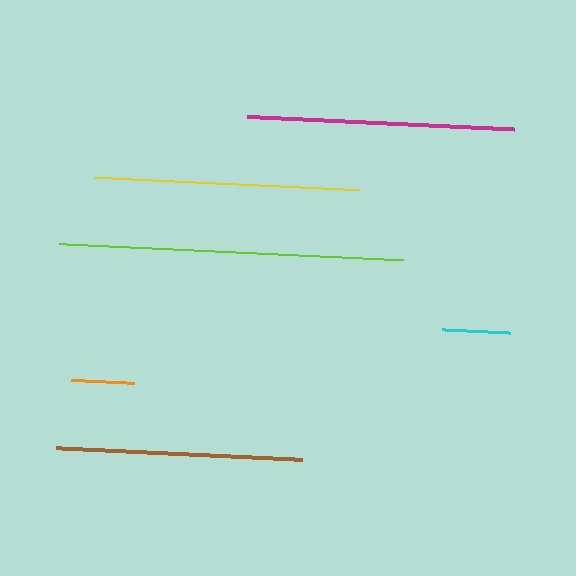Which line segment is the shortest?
The orange line is the shortest at approximately 63 pixels.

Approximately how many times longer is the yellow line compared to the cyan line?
The yellow line is approximately 3.9 times the length of the cyan line.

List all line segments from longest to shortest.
From longest to shortest: lime, magenta, yellow, brown, cyan, orange.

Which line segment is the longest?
The lime line is the longest at approximately 344 pixels.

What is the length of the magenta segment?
The magenta segment is approximately 267 pixels long.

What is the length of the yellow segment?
The yellow segment is approximately 265 pixels long.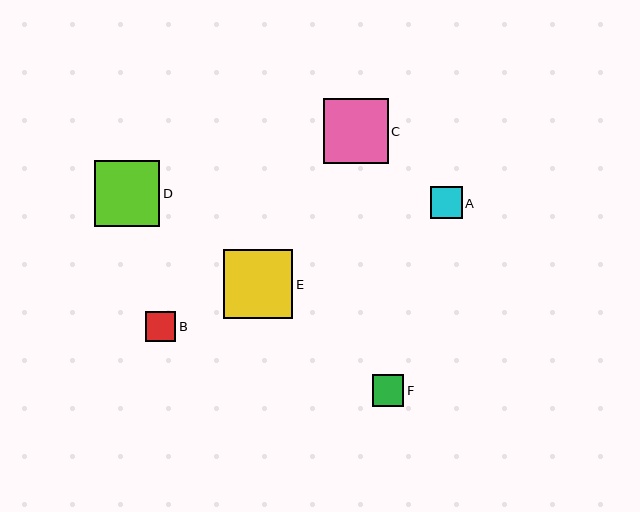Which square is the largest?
Square E is the largest with a size of approximately 70 pixels.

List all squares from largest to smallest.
From largest to smallest: E, D, C, A, F, B.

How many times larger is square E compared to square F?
Square E is approximately 2.2 times the size of square F.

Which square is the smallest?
Square B is the smallest with a size of approximately 30 pixels.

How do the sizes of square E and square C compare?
Square E and square C are approximately the same size.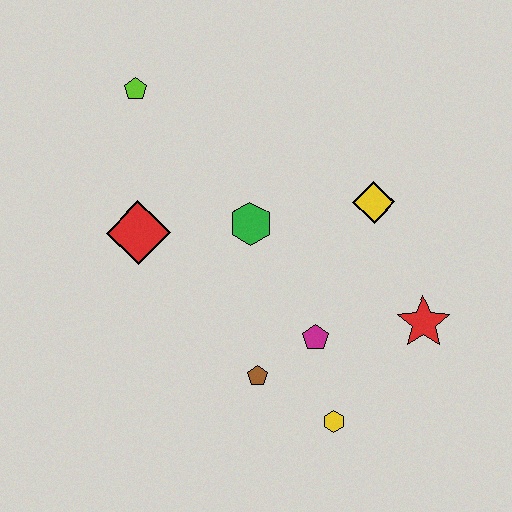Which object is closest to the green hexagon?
The red diamond is closest to the green hexagon.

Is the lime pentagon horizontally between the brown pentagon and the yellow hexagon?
No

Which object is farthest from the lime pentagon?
The yellow hexagon is farthest from the lime pentagon.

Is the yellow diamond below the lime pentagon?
Yes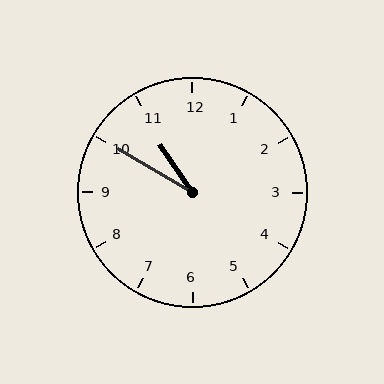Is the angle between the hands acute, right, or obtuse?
It is acute.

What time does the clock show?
10:50.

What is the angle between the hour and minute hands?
Approximately 25 degrees.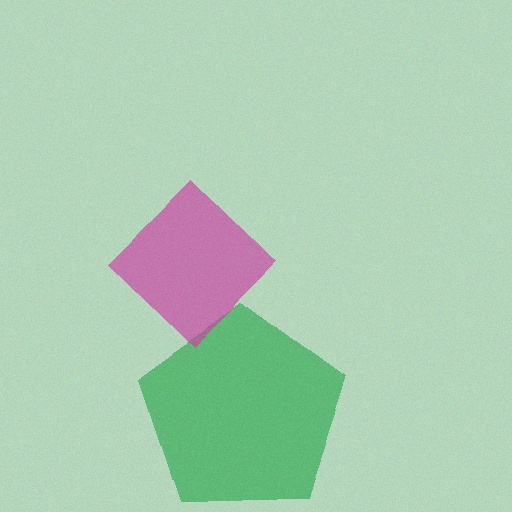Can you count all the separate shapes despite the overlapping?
Yes, there are 2 separate shapes.